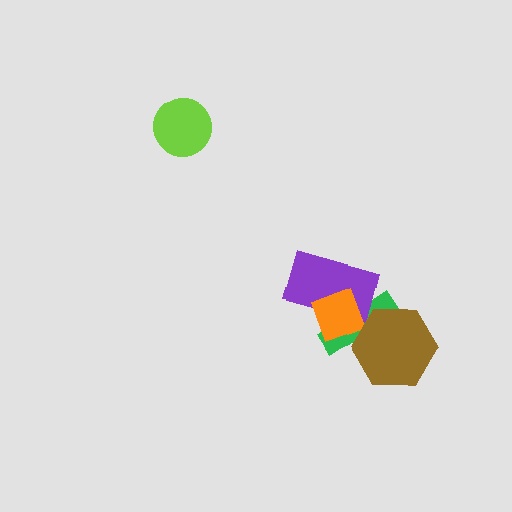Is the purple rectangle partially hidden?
Yes, it is partially covered by another shape.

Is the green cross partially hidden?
Yes, it is partially covered by another shape.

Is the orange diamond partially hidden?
Yes, it is partially covered by another shape.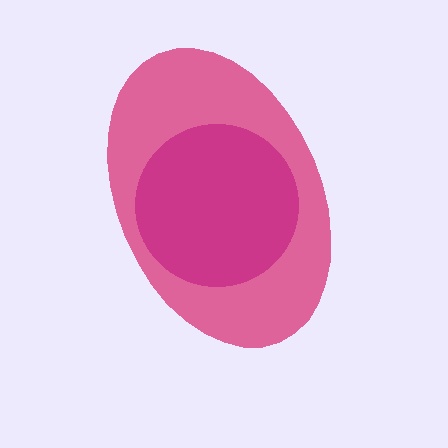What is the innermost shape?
The magenta circle.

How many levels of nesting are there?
2.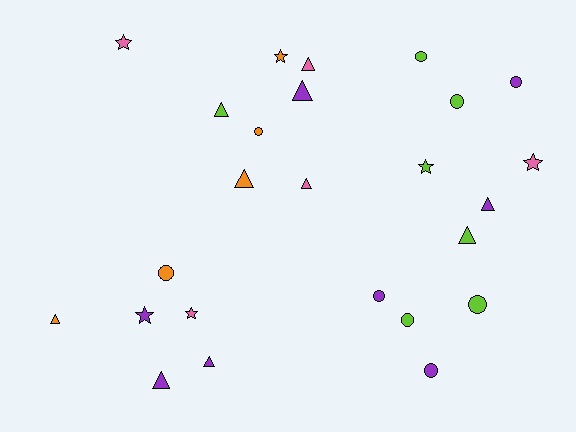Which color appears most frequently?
Purple, with 8 objects.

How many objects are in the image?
There are 25 objects.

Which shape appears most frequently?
Triangle, with 10 objects.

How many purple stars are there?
There is 1 purple star.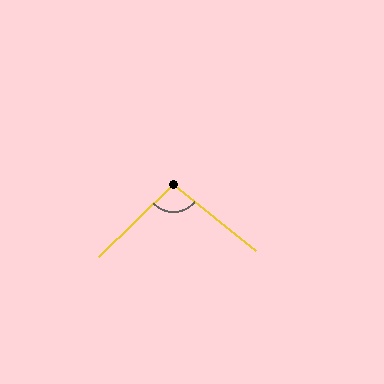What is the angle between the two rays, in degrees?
Approximately 97 degrees.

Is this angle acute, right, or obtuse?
It is obtuse.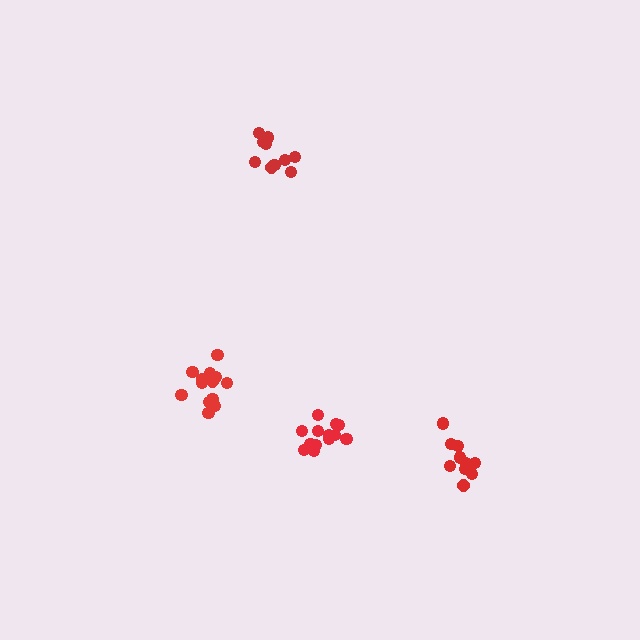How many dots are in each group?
Group 1: 13 dots, Group 2: 10 dots, Group 3: 10 dots, Group 4: 13 dots (46 total).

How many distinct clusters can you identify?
There are 4 distinct clusters.